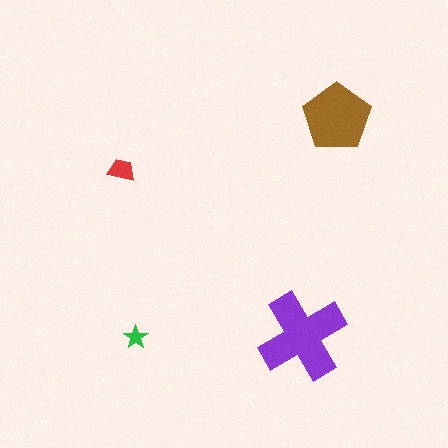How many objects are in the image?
There are 4 objects in the image.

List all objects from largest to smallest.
The purple cross, the brown pentagon, the red trapezoid, the green star.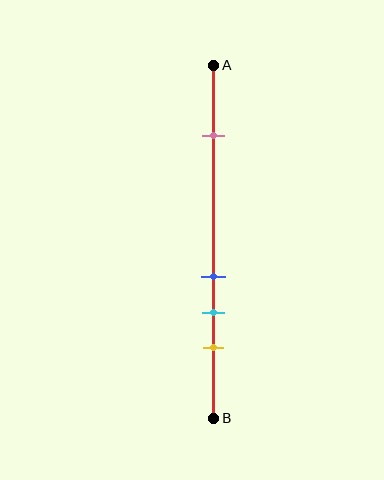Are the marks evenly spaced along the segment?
No, the marks are not evenly spaced.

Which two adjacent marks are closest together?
The blue and cyan marks are the closest adjacent pair.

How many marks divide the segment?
There are 4 marks dividing the segment.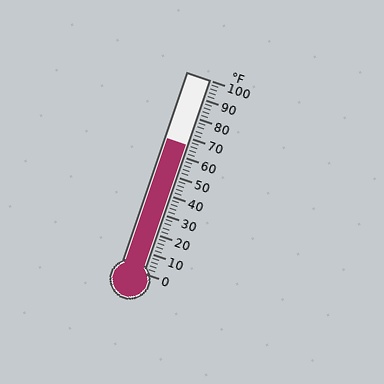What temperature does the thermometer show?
The thermometer shows approximately 66°F.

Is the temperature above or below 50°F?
The temperature is above 50°F.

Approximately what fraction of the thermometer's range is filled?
The thermometer is filled to approximately 65% of its range.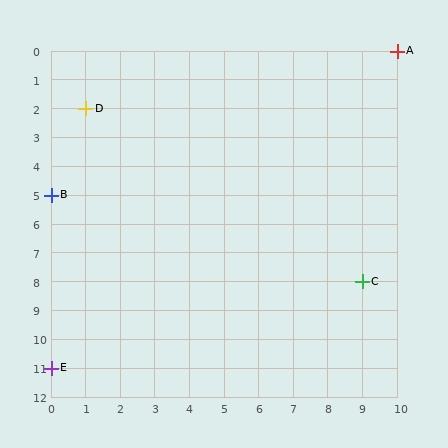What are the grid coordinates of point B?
Point B is at grid coordinates (0, 5).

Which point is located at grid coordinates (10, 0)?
Point A is at (10, 0).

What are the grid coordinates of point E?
Point E is at grid coordinates (0, 11).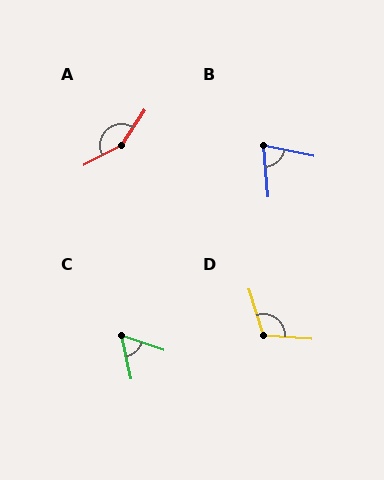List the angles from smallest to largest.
C (58°), B (73°), D (112°), A (151°).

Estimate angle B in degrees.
Approximately 73 degrees.